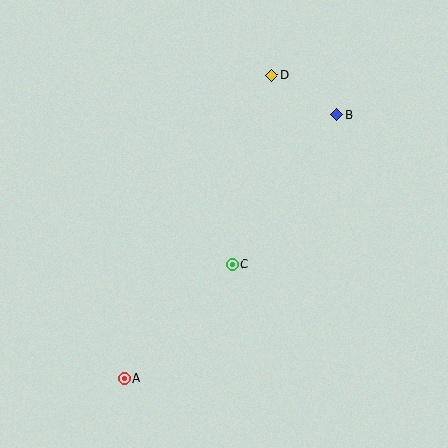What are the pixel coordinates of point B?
Point B is at (337, 115).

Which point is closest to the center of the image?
Point C at (232, 265) is closest to the center.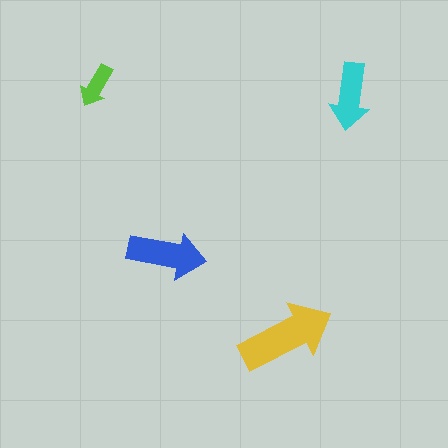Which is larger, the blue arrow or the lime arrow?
The blue one.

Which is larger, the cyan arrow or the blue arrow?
The blue one.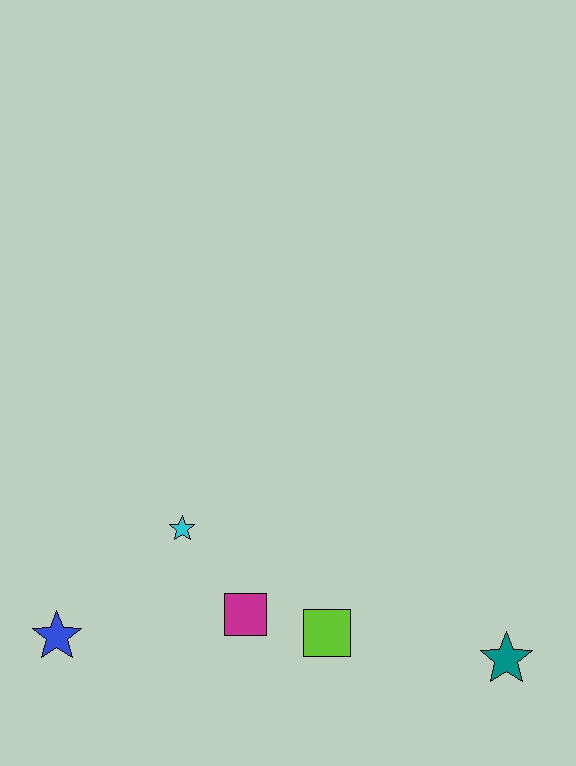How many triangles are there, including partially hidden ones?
There are no triangles.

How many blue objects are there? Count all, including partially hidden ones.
There is 1 blue object.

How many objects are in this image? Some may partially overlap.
There are 5 objects.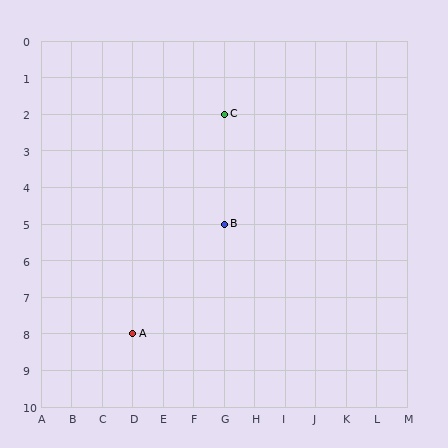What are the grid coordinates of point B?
Point B is at grid coordinates (G, 5).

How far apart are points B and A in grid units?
Points B and A are 3 columns and 3 rows apart (about 4.2 grid units diagonally).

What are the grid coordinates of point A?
Point A is at grid coordinates (D, 8).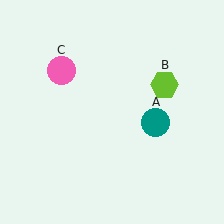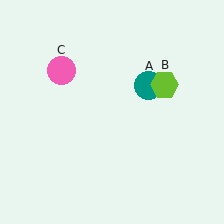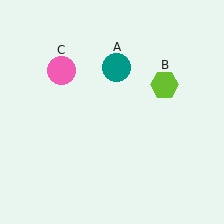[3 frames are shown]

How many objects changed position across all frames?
1 object changed position: teal circle (object A).